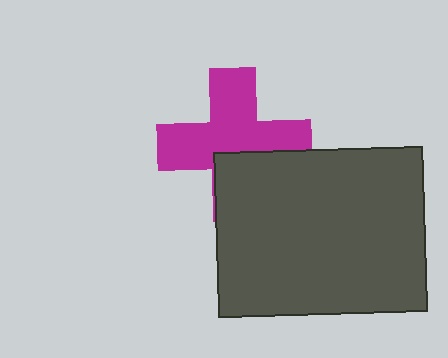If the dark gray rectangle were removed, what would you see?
You would see the complete magenta cross.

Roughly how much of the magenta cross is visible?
Most of it is visible (roughly 67%).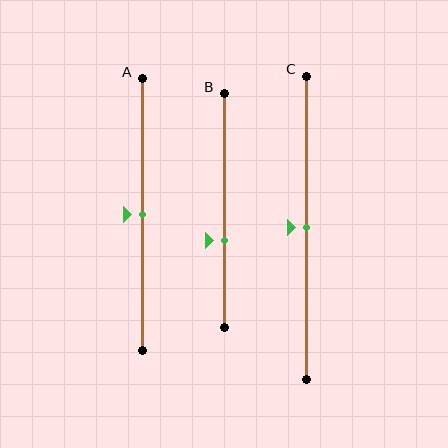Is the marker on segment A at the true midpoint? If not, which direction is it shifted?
Yes, the marker on segment A is at the true midpoint.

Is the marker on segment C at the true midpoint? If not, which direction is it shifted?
Yes, the marker on segment C is at the true midpoint.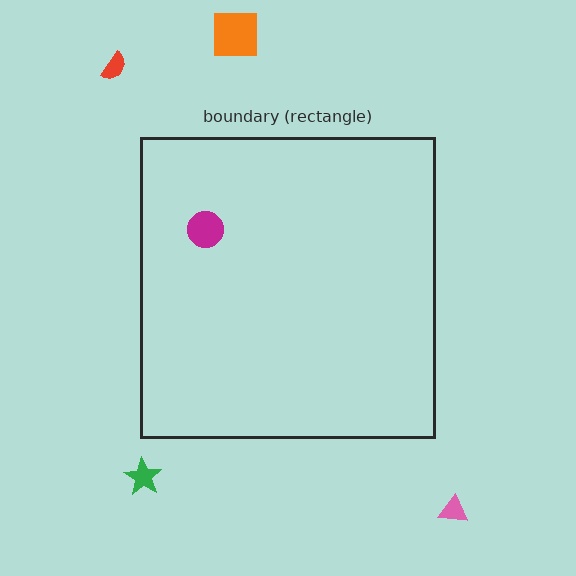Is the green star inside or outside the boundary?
Outside.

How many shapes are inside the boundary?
1 inside, 4 outside.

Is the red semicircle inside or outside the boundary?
Outside.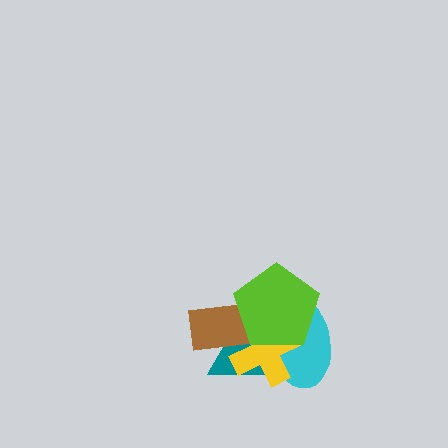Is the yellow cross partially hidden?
Yes, it is partially covered by another shape.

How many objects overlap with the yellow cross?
4 objects overlap with the yellow cross.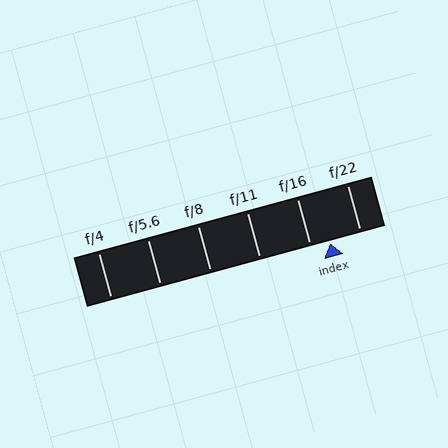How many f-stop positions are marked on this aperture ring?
There are 6 f-stop positions marked.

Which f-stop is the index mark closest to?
The index mark is closest to f/16.